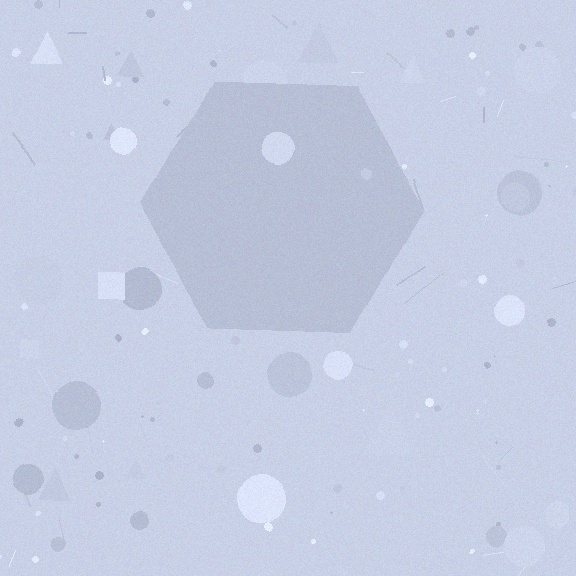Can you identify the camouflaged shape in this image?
The camouflaged shape is a hexagon.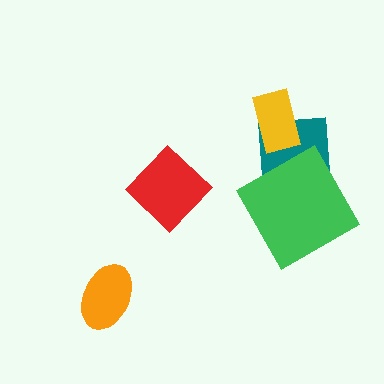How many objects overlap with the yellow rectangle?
1 object overlaps with the yellow rectangle.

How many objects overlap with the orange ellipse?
0 objects overlap with the orange ellipse.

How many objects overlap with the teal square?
2 objects overlap with the teal square.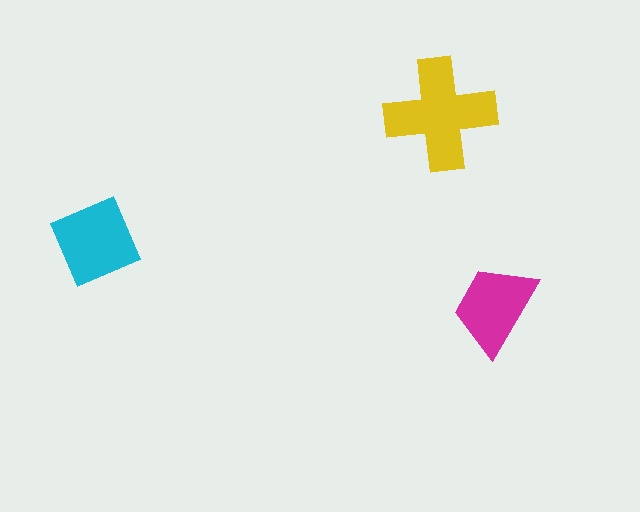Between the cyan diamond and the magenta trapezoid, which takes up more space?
The cyan diamond.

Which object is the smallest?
The magenta trapezoid.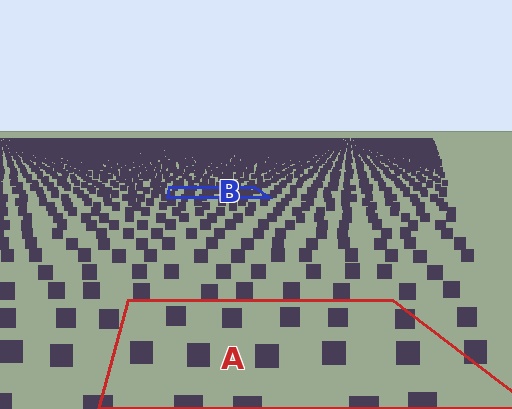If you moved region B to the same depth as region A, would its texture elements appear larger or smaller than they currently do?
They would appear larger. At a closer depth, the same texture elements are projected at a bigger on-screen size.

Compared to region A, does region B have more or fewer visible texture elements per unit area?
Region B has more texture elements per unit area — they are packed more densely because it is farther away.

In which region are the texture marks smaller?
The texture marks are smaller in region B, because it is farther away.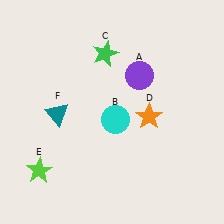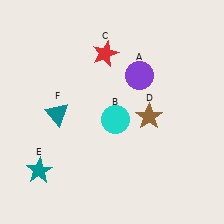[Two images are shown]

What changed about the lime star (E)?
In Image 1, E is lime. In Image 2, it changed to teal.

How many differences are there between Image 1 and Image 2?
There are 3 differences between the two images.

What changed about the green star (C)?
In Image 1, C is green. In Image 2, it changed to red.